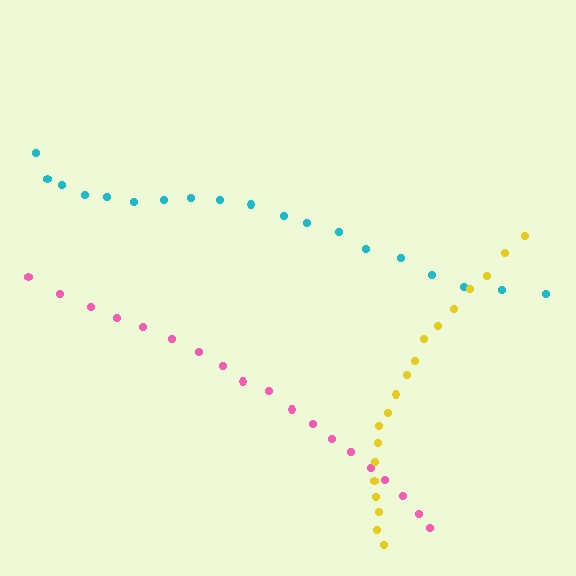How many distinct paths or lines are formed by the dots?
There are 3 distinct paths.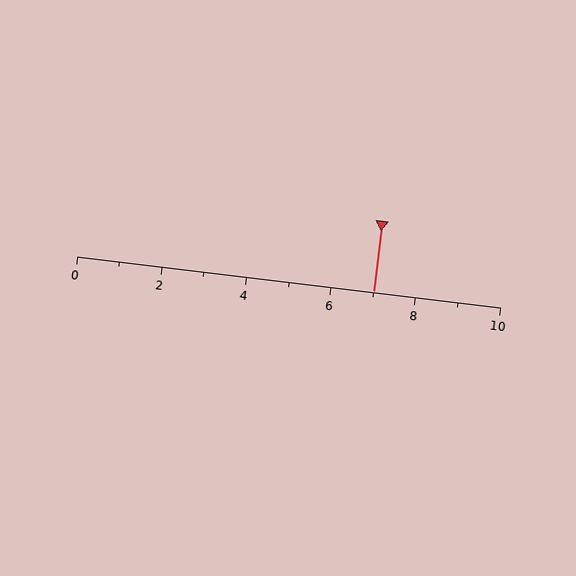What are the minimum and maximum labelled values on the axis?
The axis runs from 0 to 10.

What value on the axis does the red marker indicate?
The marker indicates approximately 7.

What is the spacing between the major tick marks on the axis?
The major ticks are spaced 2 apart.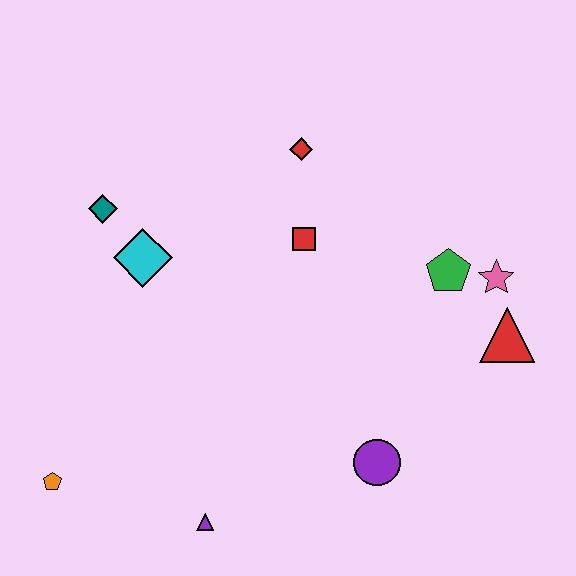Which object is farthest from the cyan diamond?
The red triangle is farthest from the cyan diamond.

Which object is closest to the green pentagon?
The pink star is closest to the green pentagon.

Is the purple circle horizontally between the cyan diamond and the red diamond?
No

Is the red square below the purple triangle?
No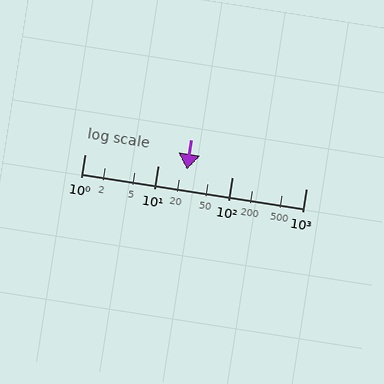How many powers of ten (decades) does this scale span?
The scale spans 3 decades, from 1 to 1000.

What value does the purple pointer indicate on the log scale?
The pointer indicates approximately 24.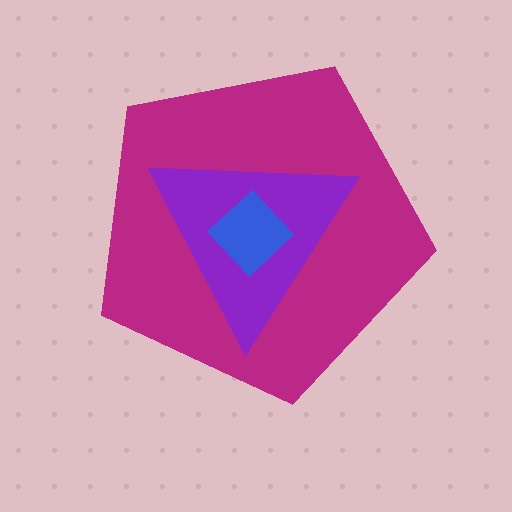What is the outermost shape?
The magenta pentagon.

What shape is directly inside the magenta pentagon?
The purple triangle.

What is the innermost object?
The blue diamond.